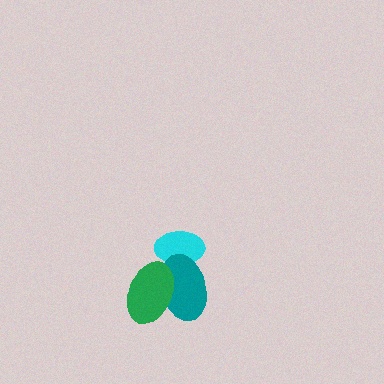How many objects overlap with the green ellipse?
1 object overlaps with the green ellipse.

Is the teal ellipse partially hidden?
Yes, it is partially covered by another shape.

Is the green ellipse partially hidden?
No, no other shape covers it.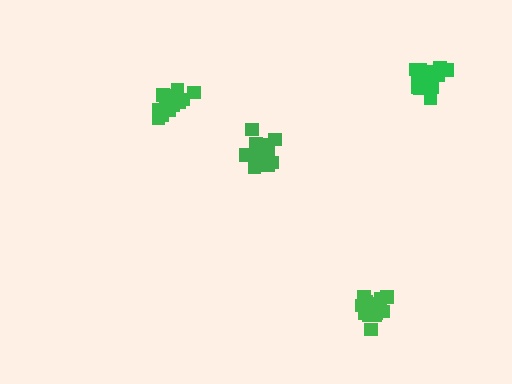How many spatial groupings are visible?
There are 4 spatial groupings.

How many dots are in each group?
Group 1: 18 dots, Group 2: 16 dots, Group 3: 19 dots, Group 4: 17 dots (70 total).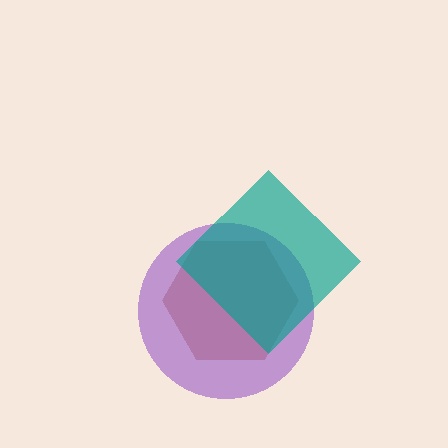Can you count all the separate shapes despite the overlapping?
Yes, there are 3 separate shapes.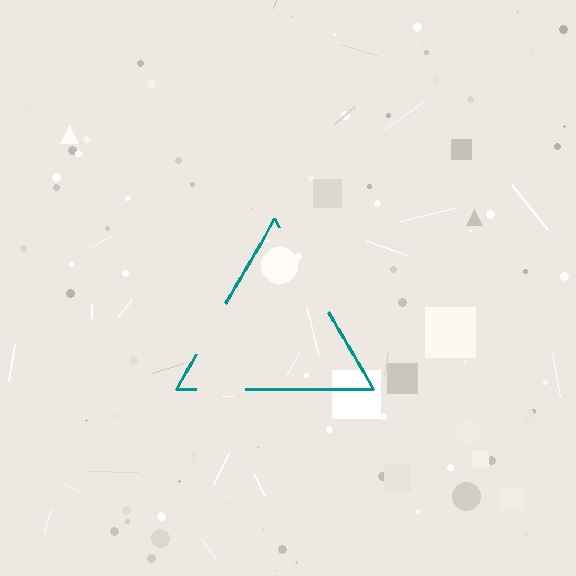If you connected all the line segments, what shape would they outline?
They would outline a triangle.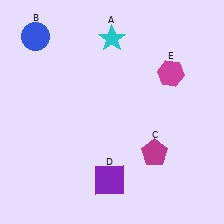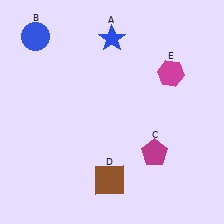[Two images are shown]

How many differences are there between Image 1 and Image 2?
There are 2 differences between the two images.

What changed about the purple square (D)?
In Image 1, D is purple. In Image 2, it changed to brown.